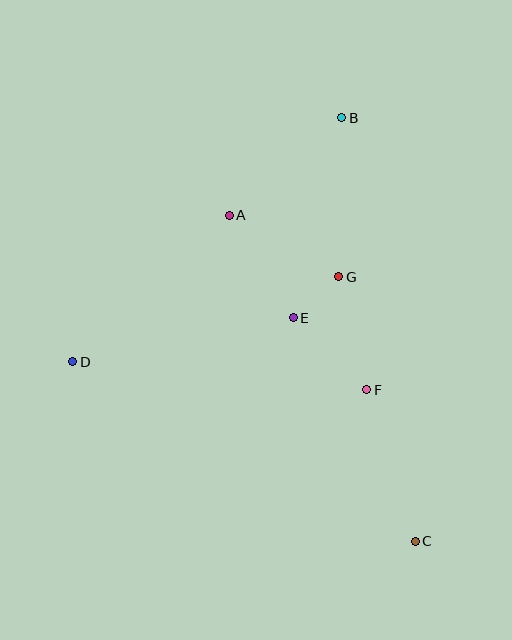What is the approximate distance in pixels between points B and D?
The distance between B and D is approximately 363 pixels.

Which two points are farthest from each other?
Points B and C are farthest from each other.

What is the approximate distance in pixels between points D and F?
The distance between D and F is approximately 295 pixels.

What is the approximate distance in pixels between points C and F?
The distance between C and F is approximately 159 pixels.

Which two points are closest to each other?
Points E and G are closest to each other.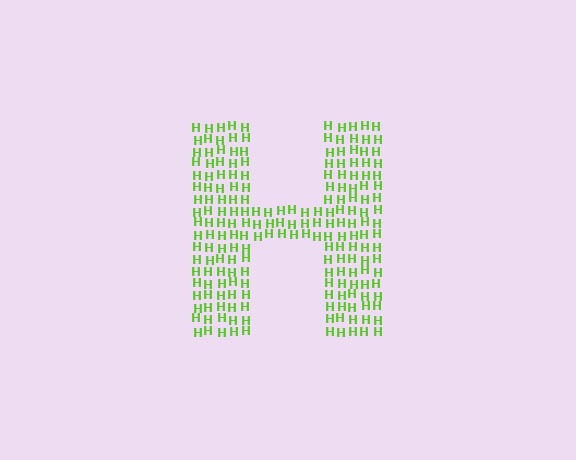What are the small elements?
The small elements are letter H's.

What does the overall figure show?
The overall figure shows the letter H.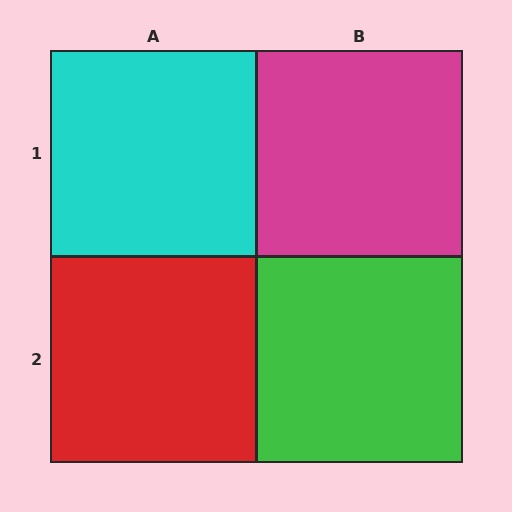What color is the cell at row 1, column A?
Cyan.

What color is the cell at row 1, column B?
Magenta.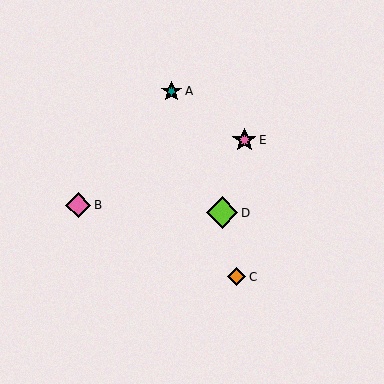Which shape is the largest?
The lime diamond (labeled D) is the largest.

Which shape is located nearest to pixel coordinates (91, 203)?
The pink diamond (labeled B) at (78, 205) is nearest to that location.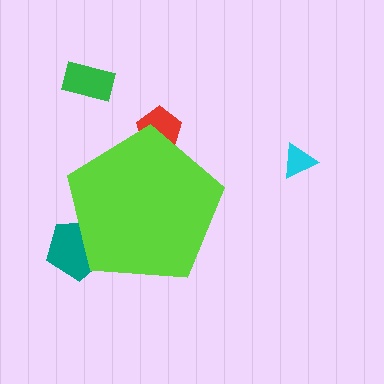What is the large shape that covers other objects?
A lime pentagon.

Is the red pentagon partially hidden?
Yes, the red pentagon is partially hidden behind the lime pentagon.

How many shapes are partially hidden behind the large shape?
2 shapes are partially hidden.